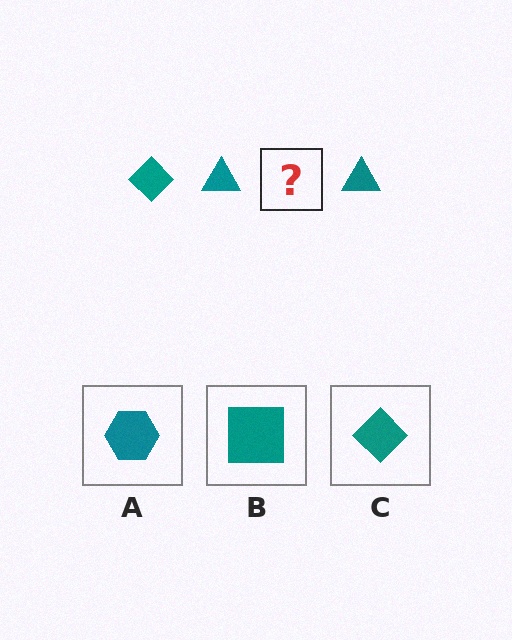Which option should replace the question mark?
Option C.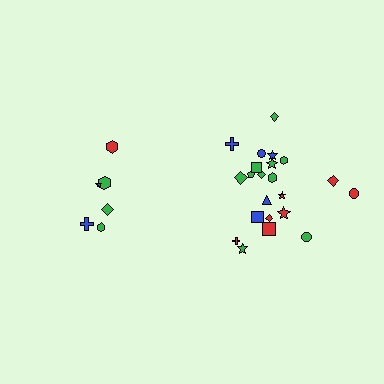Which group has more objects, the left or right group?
The right group.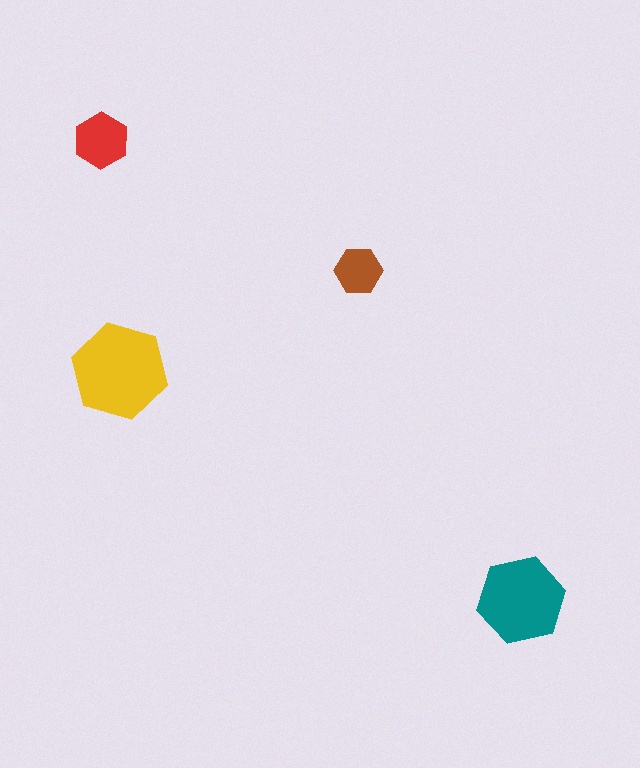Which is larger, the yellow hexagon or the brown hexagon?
The yellow one.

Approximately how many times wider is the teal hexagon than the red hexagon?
About 1.5 times wider.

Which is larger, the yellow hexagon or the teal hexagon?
The yellow one.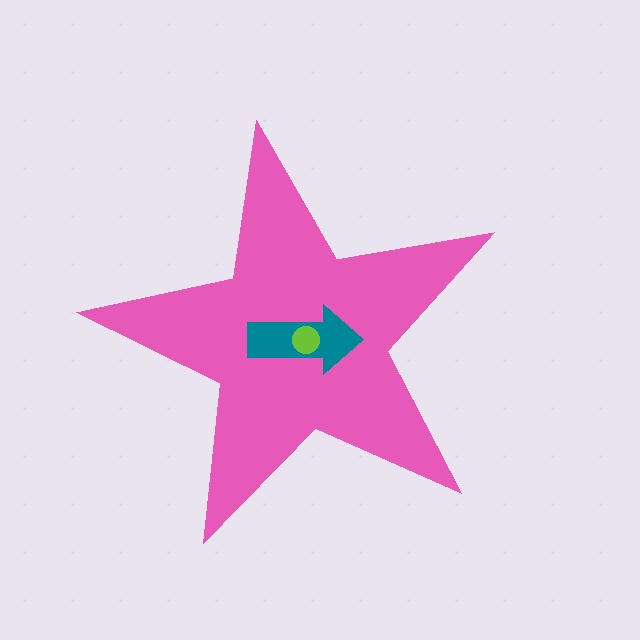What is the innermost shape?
The lime circle.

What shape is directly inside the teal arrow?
The lime circle.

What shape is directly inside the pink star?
The teal arrow.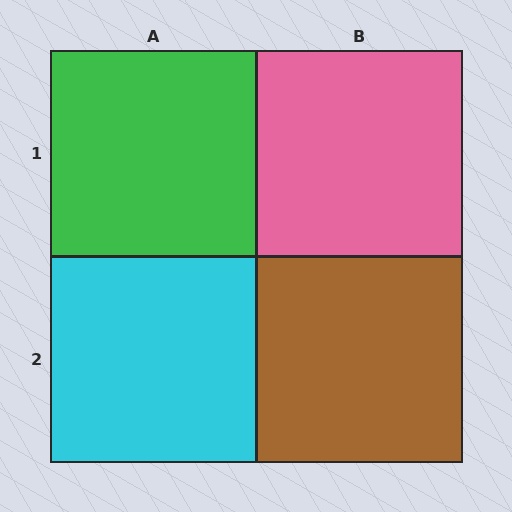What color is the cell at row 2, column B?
Brown.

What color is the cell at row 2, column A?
Cyan.